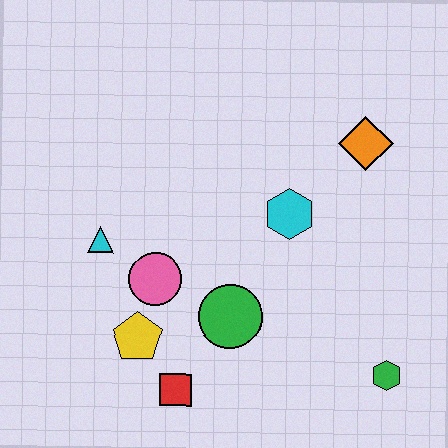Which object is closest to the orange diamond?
The cyan hexagon is closest to the orange diamond.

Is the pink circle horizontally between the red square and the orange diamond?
No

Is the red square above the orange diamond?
No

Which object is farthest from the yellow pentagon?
The orange diamond is farthest from the yellow pentagon.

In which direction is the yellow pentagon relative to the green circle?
The yellow pentagon is to the left of the green circle.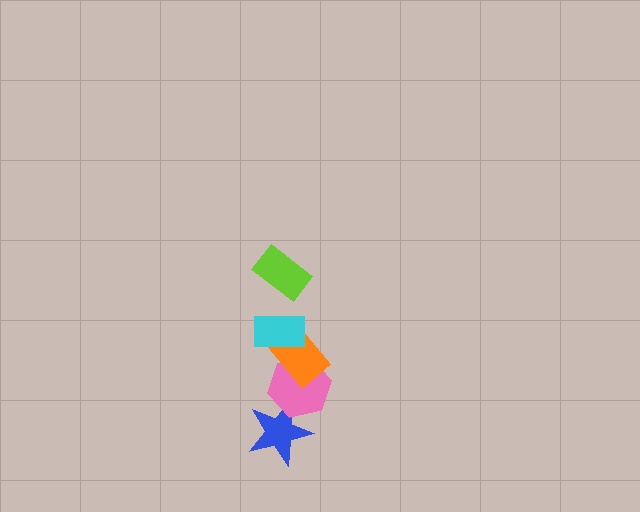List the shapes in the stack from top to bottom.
From top to bottom: the lime rectangle, the cyan rectangle, the orange rectangle, the pink hexagon, the blue star.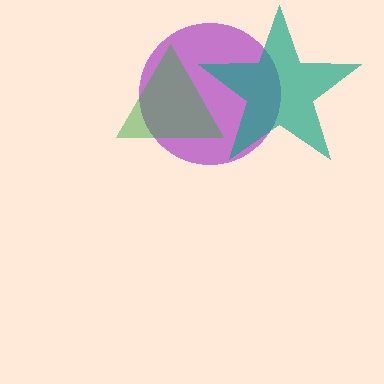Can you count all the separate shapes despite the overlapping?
Yes, there are 3 separate shapes.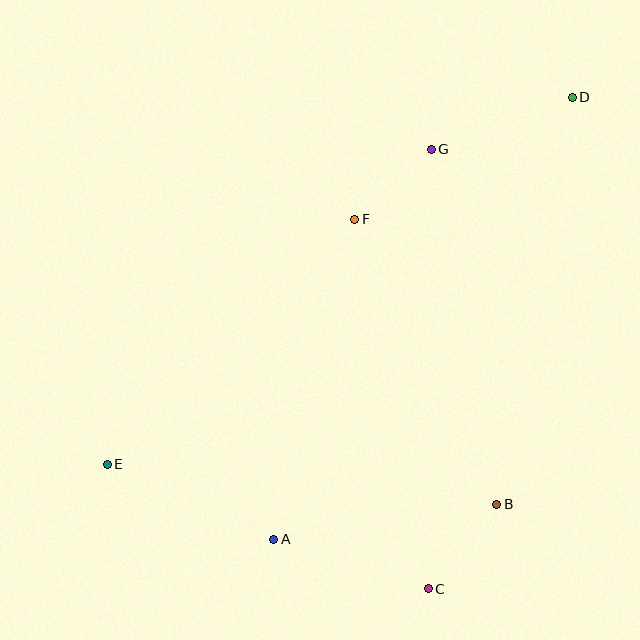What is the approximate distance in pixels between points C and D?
The distance between C and D is approximately 512 pixels.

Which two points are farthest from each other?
Points D and E are farthest from each other.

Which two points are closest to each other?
Points F and G are closest to each other.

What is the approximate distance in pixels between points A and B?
The distance between A and B is approximately 226 pixels.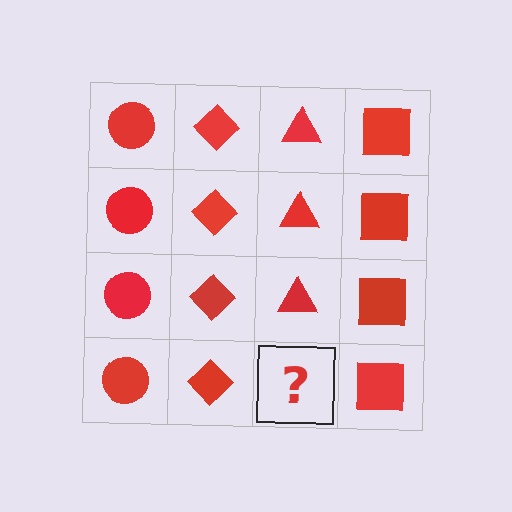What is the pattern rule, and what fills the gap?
The rule is that each column has a consistent shape. The gap should be filled with a red triangle.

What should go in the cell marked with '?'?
The missing cell should contain a red triangle.